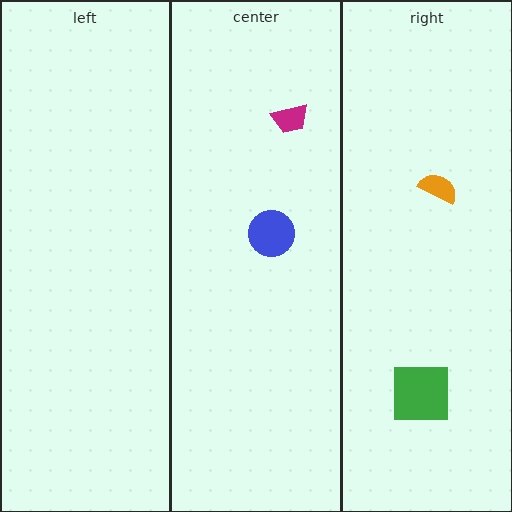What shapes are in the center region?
The blue circle, the magenta trapezoid.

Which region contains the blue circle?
The center region.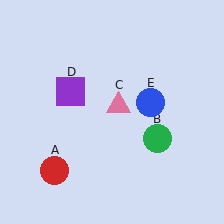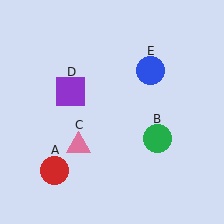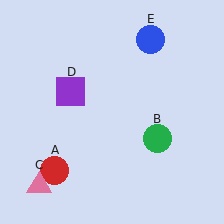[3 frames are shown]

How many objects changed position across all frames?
2 objects changed position: pink triangle (object C), blue circle (object E).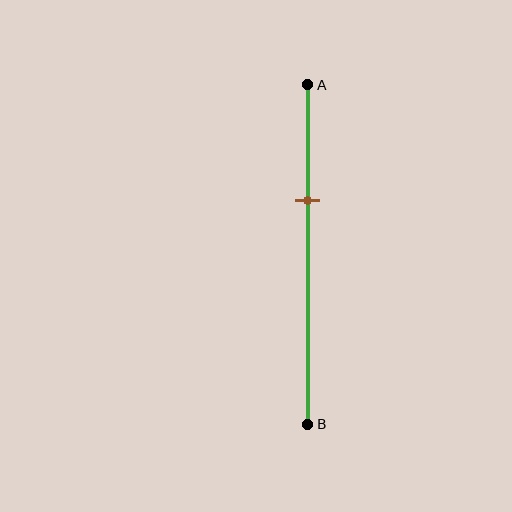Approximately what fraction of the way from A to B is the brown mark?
The brown mark is approximately 35% of the way from A to B.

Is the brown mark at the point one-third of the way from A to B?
Yes, the mark is approximately at the one-third point.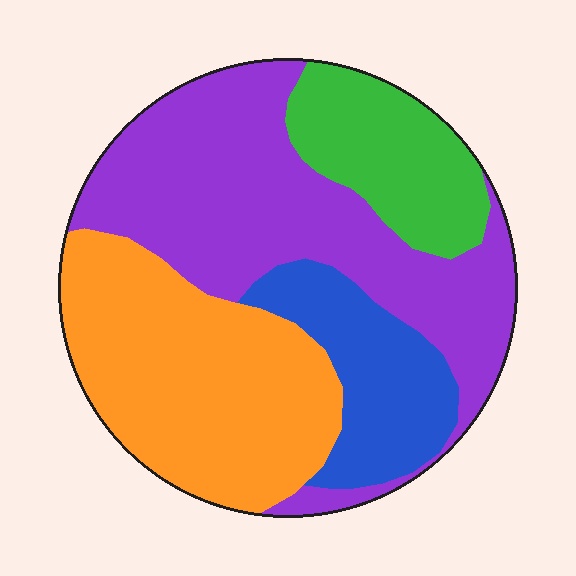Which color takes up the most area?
Purple, at roughly 40%.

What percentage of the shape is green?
Green takes up about one sixth (1/6) of the shape.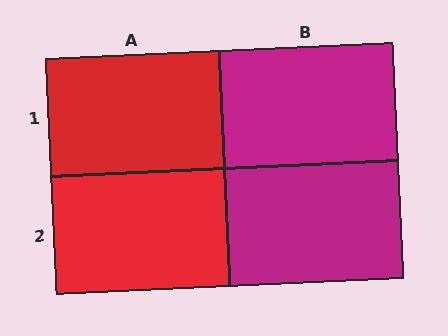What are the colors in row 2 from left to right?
Red, magenta.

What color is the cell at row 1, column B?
Magenta.